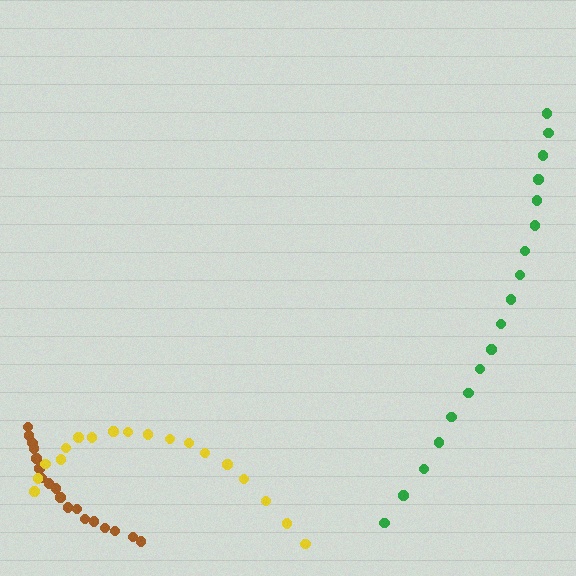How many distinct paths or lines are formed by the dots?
There are 3 distinct paths.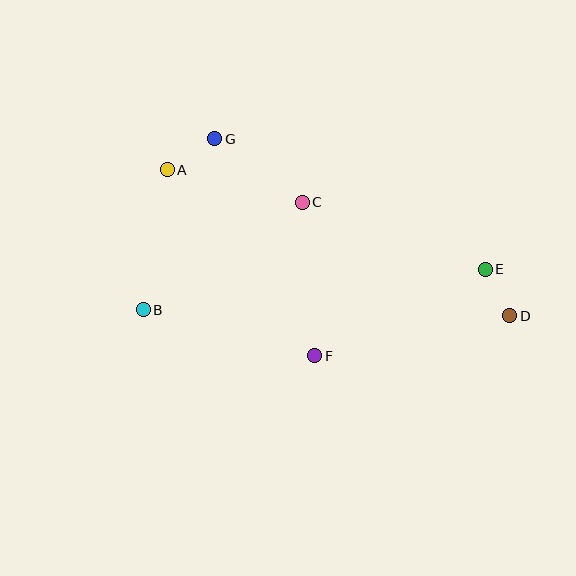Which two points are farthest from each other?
Points A and D are farthest from each other.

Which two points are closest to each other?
Points D and E are closest to each other.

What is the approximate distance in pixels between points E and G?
The distance between E and G is approximately 300 pixels.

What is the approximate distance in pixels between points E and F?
The distance between E and F is approximately 191 pixels.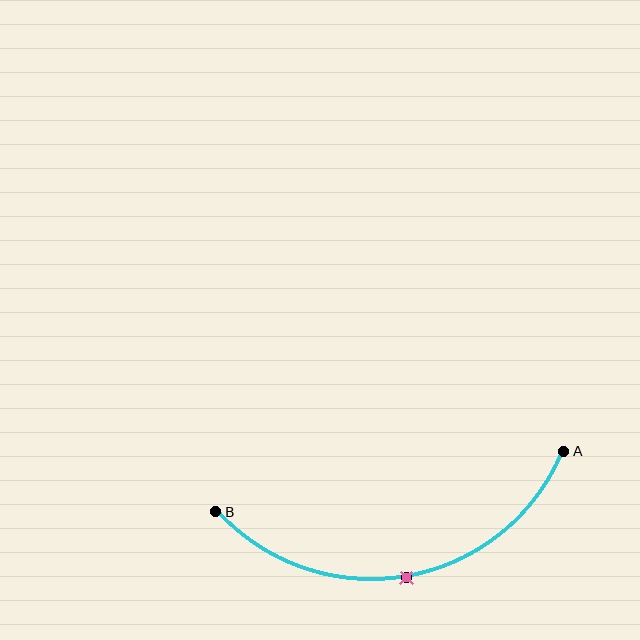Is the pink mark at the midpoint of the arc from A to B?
Yes. The pink mark lies on the arc at equal arc-length from both A and B — it is the arc midpoint.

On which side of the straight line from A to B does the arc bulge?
The arc bulges below the straight line connecting A and B.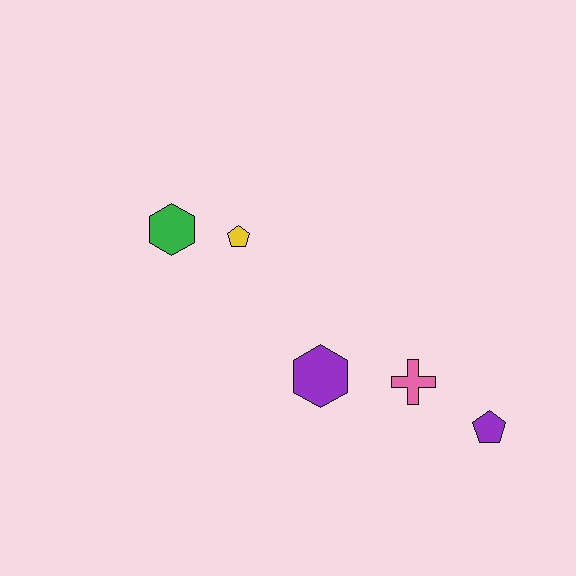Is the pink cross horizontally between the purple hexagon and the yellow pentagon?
No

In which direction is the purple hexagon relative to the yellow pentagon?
The purple hexagon is below the yellow pentagon.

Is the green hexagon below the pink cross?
No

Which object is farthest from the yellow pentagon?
The purple pentagon is farthest from the yellow pentagon.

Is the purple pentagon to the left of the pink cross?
No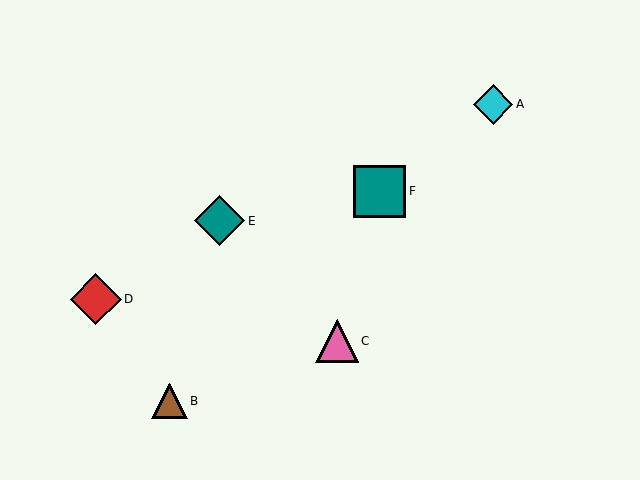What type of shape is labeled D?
Shape D is a red diamond.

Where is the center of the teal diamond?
The center of the teal diamond is at (219, 221).